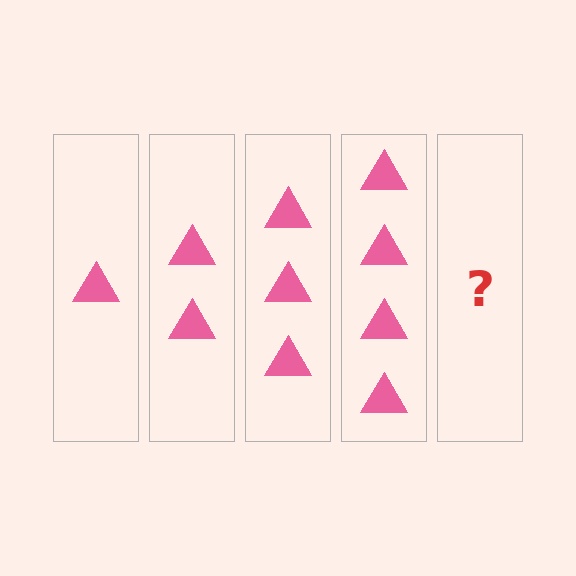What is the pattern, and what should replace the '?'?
The pattern is that each step adds one more triangle. The '?' should be 5 triangles.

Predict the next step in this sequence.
The next step is 5 triangles.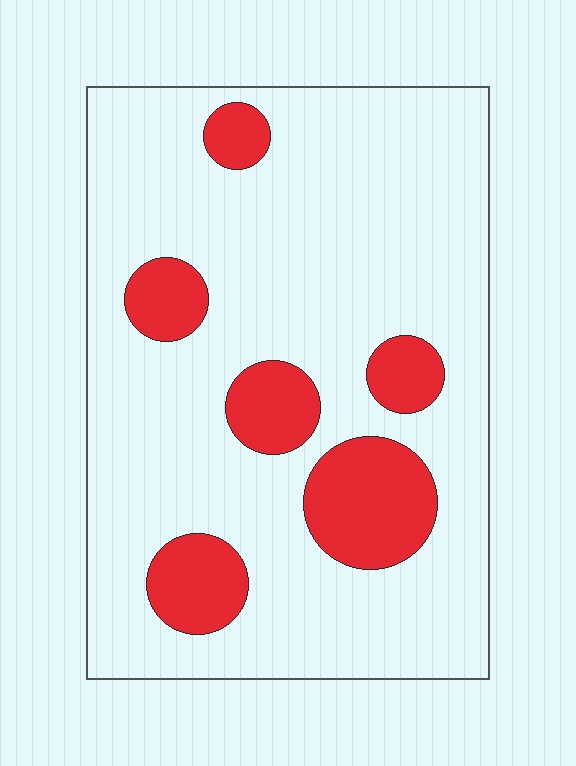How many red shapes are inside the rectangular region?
6.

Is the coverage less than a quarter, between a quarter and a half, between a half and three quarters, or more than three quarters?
Less than a quarter.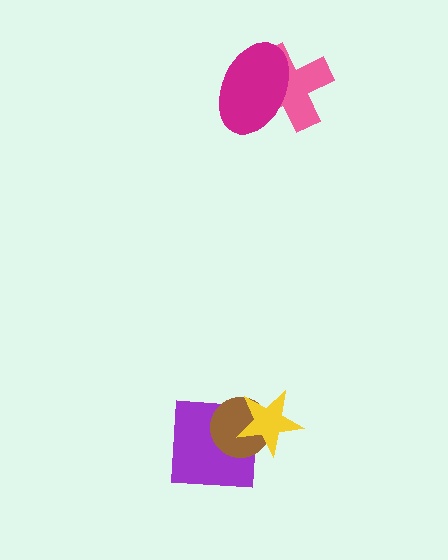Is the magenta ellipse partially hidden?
No, no other shape covers it.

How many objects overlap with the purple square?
2 objects overlap with the purple square.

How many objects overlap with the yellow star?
2 objects overlap with the yellow star.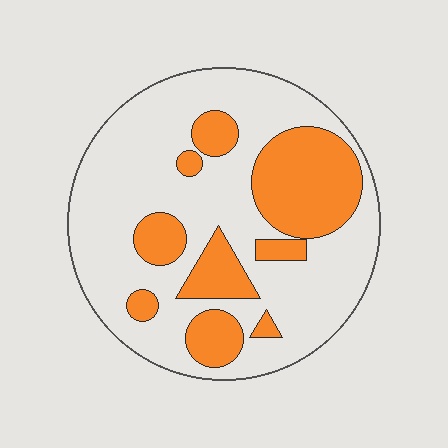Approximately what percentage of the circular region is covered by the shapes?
Approximately 30%.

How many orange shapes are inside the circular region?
9.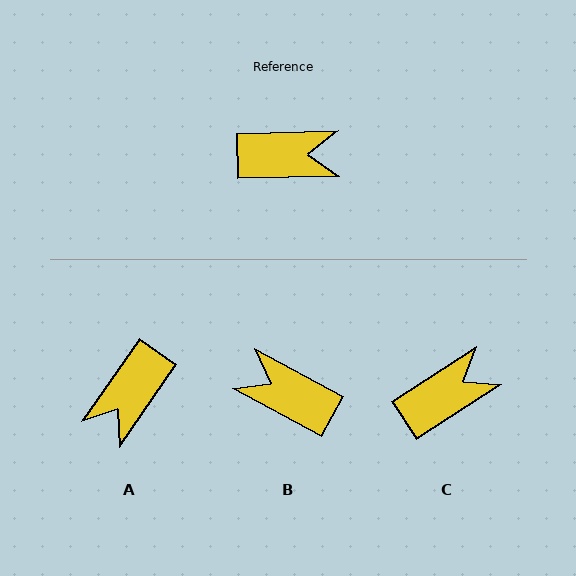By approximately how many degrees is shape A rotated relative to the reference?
Approximately 126 degrees clockwise.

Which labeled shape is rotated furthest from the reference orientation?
B, about 150 degrees away.